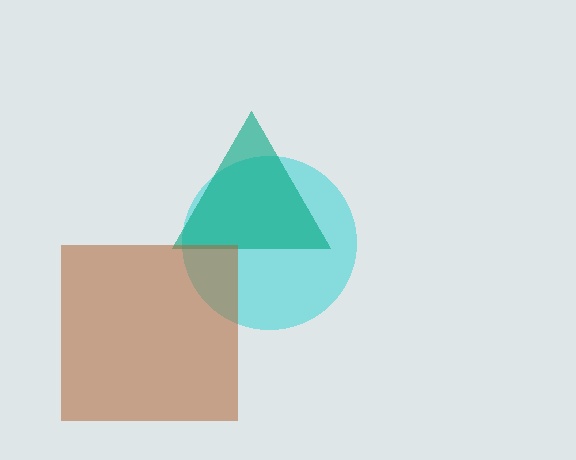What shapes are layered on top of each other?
The layered shapes are: a cyan circle, a teal triangle, a brown square.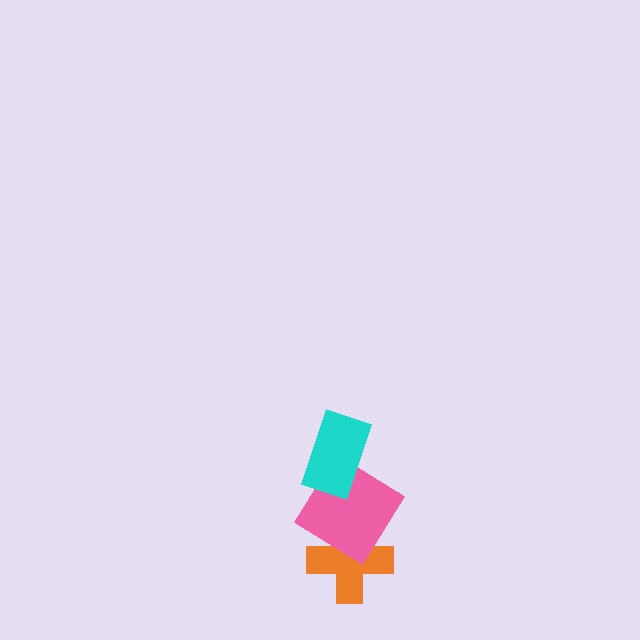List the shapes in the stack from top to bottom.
From top to bottom: the cyan rectangle, the pink diamond, the orange cross.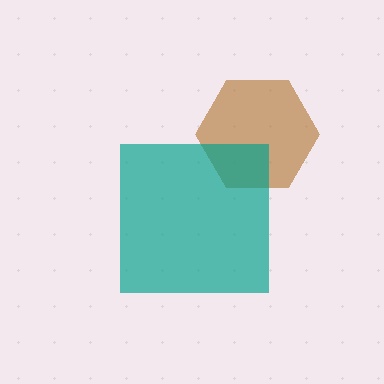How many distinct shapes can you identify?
There are 2 distinct shapes: a brown hexagon, a teal square.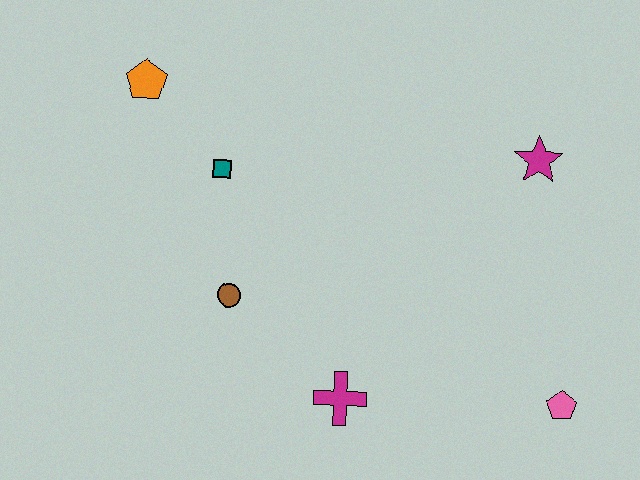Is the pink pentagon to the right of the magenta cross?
Yes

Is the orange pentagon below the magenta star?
No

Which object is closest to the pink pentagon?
The magenta cross is closest to the pink pentagon.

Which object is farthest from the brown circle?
The pink pentagon is farthest from the brown circle.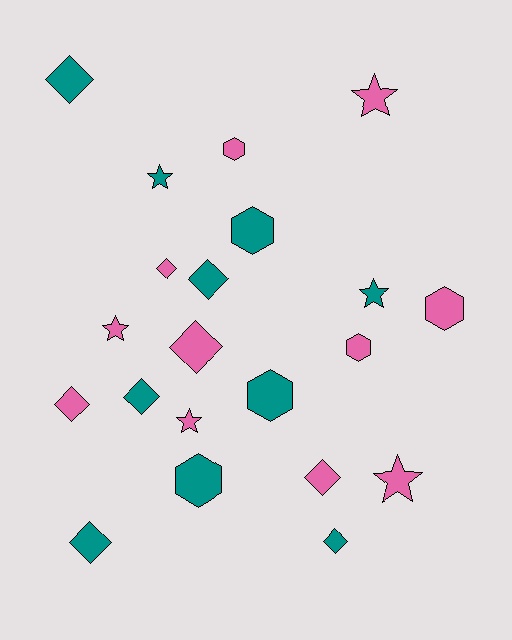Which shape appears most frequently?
Diamond, with 9 objects.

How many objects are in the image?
There are 21 objects.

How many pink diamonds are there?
There are 4 pink diamonds.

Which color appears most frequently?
Pink, with 11 objects.